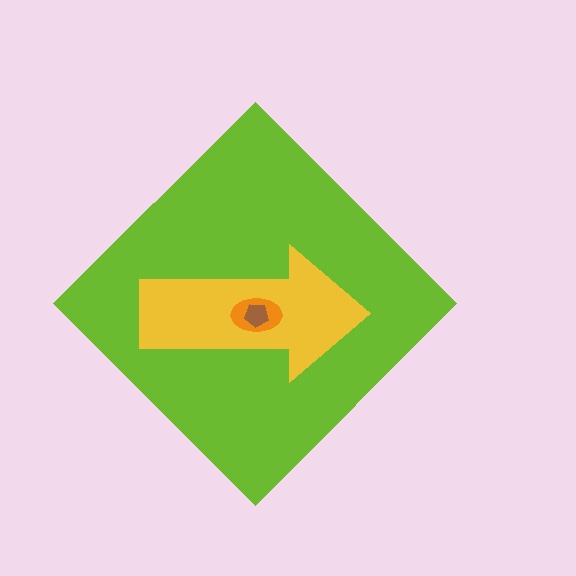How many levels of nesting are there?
4.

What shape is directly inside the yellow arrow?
The orange ellipse.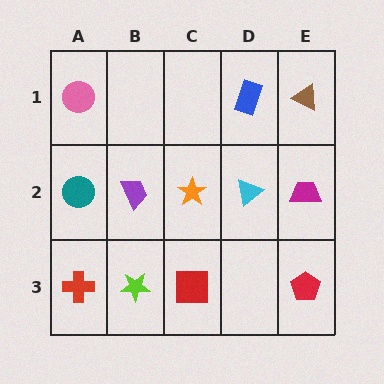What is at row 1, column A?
A pink circle.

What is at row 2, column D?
A cyan triangle.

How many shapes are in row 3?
4 shapes.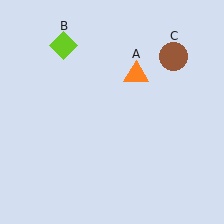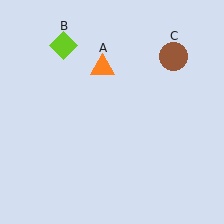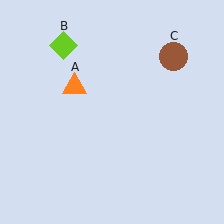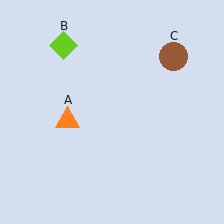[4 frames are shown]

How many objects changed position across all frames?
1 object changed position: orange triangle (object A).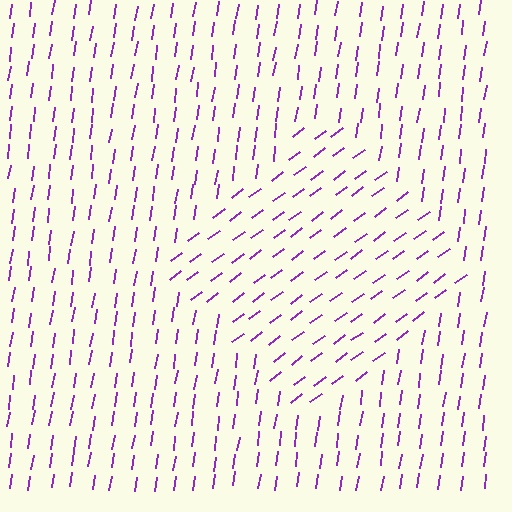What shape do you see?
I see a diamond.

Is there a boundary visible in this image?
Yes, there is a texture boundary formed by a change in line orientation.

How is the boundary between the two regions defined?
The boundary is defined purely by a change in line orientation (approximately 45 degrees difference). All lines are the same color and thickness.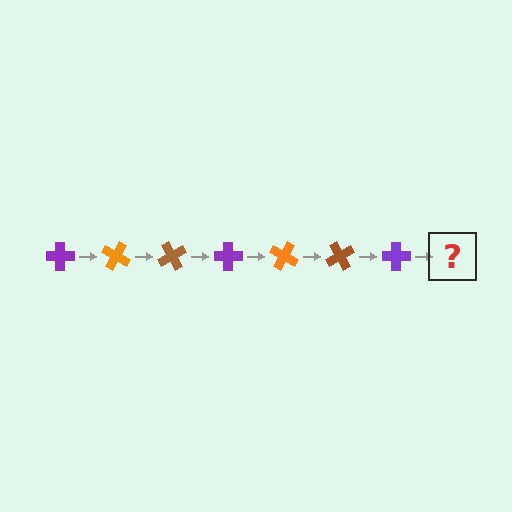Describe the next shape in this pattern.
It should be an orange cross, rotated 210 degrees from the start.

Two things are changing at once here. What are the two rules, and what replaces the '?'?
The two rules are that it rotates 30 degrees each step and the color cycles through purple, orange, and brown. The '?' should be an orange cross, rotated 210 degrees from the start.